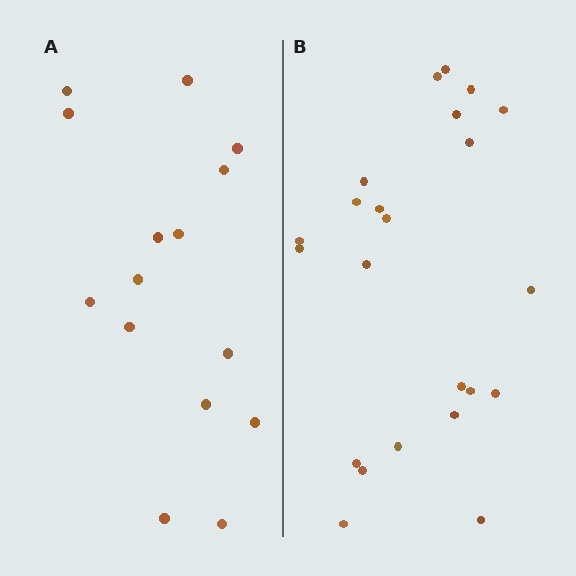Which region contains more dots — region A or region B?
Region B (the right region) has more dots.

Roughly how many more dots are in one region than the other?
Region B has roughly 8 or so more dots than region A.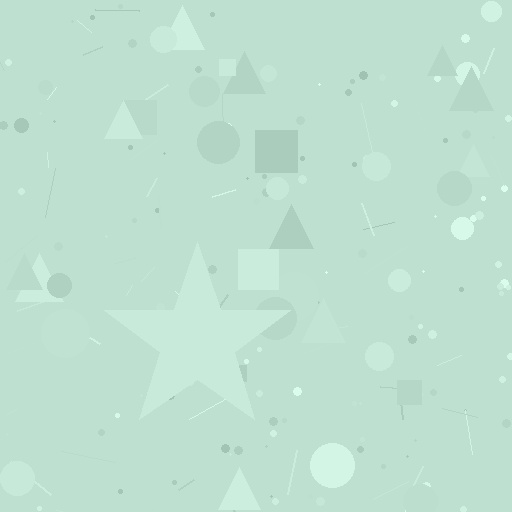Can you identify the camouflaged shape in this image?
The camouflaged shape is a star.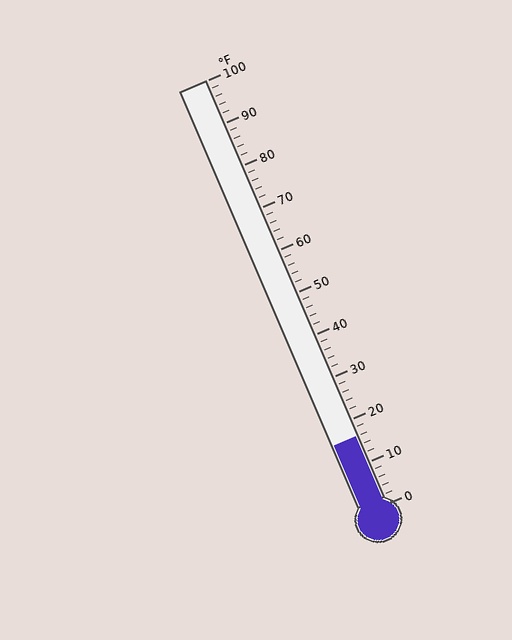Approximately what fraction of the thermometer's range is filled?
The thermometer is filled to approximately 15% of its range.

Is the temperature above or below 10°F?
The temperature is above 10°F.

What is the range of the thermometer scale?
The thermometer scale ranges from 0°F to 100°F.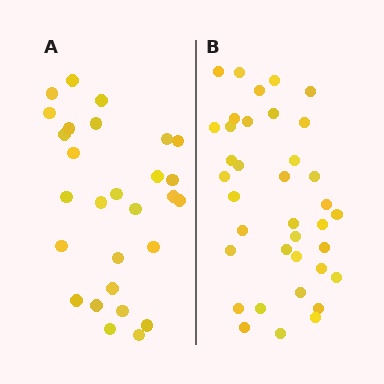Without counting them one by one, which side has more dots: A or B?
Region B (the right region) has more dots.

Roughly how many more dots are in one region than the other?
Region B has roughly 8 or so more dots than region A.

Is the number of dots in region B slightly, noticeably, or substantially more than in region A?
Region B has noticeably more, but not dramatically so. The ratio is roughly 1.3 to 1.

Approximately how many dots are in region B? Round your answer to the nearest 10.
About 40 dots. (The exact count is 37, which rounds to 40.)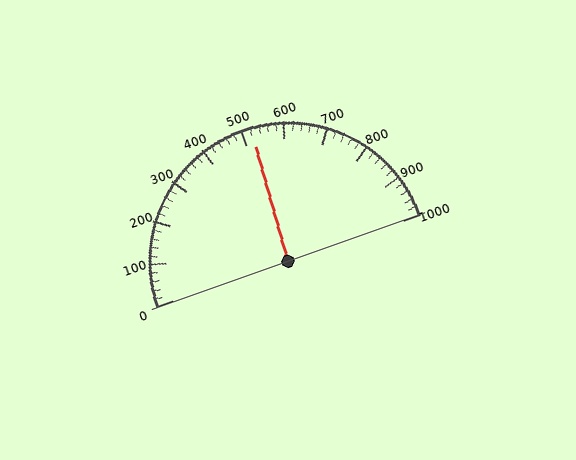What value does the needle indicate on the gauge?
The needle indicates approximately 520.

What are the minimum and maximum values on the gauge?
The gauge ranges from 0 to 1000.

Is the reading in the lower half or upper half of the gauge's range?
The reading is in the upper half of the range (0 to 1000).